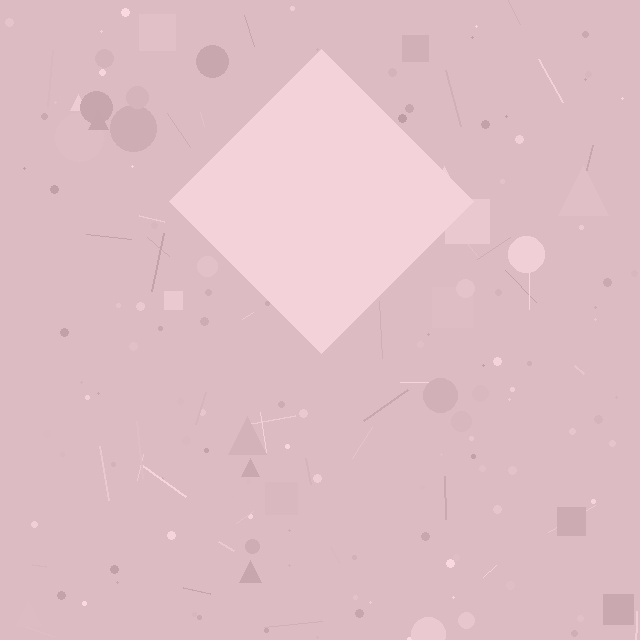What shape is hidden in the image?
A diamond is hidden in the image.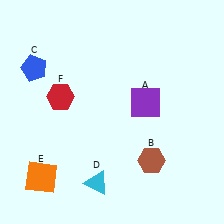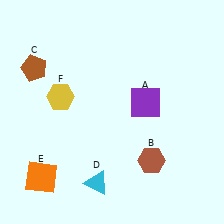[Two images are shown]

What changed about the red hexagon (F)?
In Image 1, F is red. In Image 2, it changed to yellow.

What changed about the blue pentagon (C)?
In Image 1, C is blue. In Image 2, it changed to brown.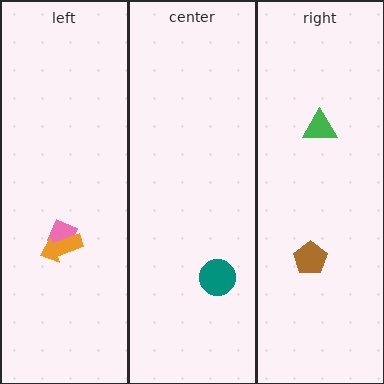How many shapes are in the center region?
1.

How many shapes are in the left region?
2.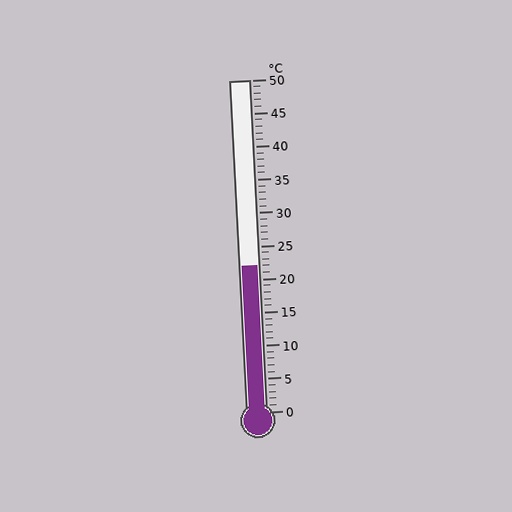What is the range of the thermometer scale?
The thermometer scale ranges from 0°C to 50°C.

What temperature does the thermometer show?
The thermometer shows approximately 22°C.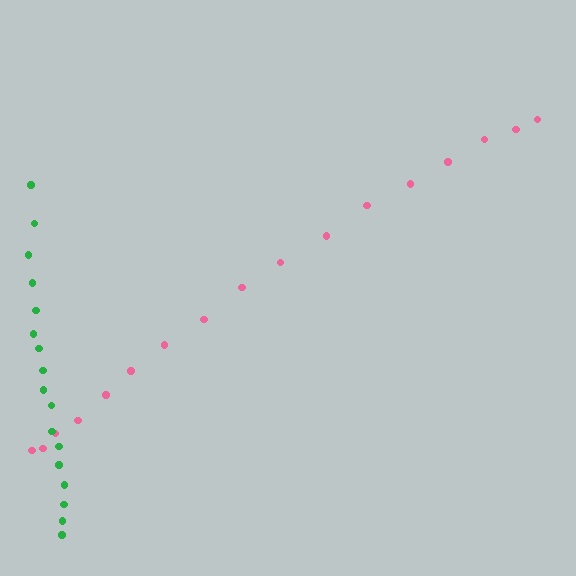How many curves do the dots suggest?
There are 2 distinct paths.